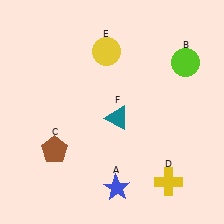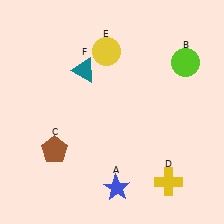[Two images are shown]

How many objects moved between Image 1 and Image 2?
1 object moved between the two images.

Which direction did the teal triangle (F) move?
The teal triangle (F) moved up.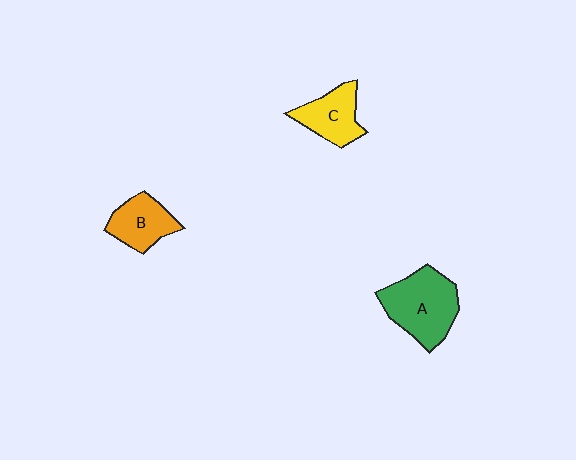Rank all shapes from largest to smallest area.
From largest to smallest: A (green), C (yellow), B (orange).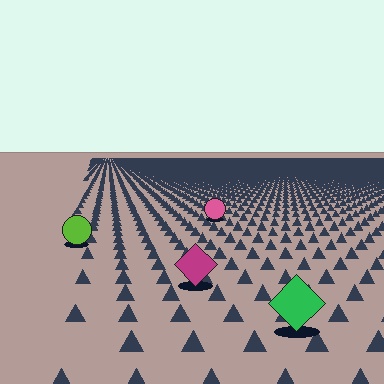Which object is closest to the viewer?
The green diamond is closest. The texture marks near it are larger and more spread out.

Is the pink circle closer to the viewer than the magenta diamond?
No. The magenta diamond is closer — you can tell from the texture gradient: the ground texture is coarser near it.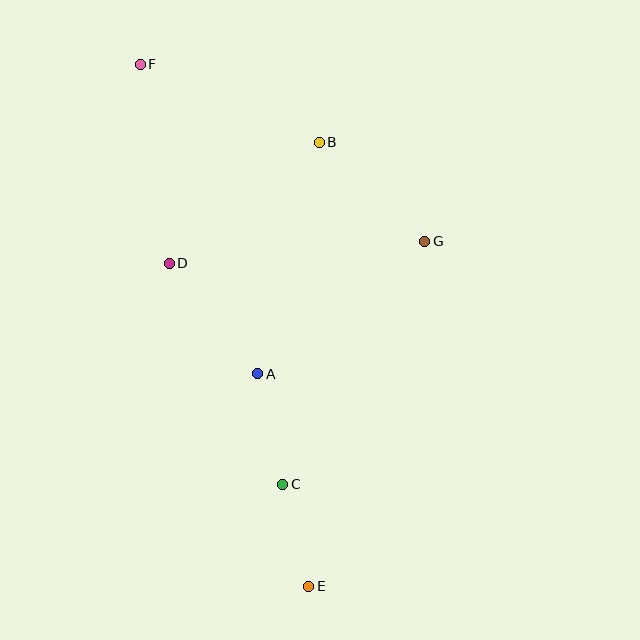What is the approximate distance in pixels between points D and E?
The distance between D and E is approximately 352 pixels.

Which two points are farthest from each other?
Points E and F are farthest from each other.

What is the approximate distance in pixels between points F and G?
The distance between F and G is approximately 335 pixels.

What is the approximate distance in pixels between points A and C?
The distance between A and C is approximately 113 pixels.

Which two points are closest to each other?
Points C and E are closest to each other.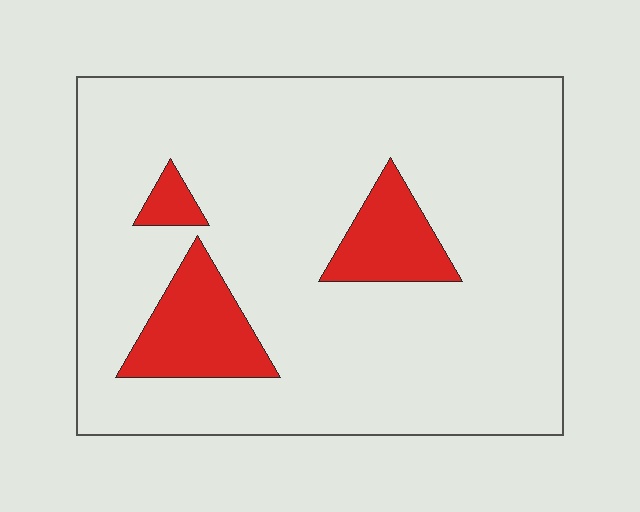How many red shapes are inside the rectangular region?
3.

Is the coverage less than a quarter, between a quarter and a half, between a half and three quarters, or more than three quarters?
Less than a quarter.